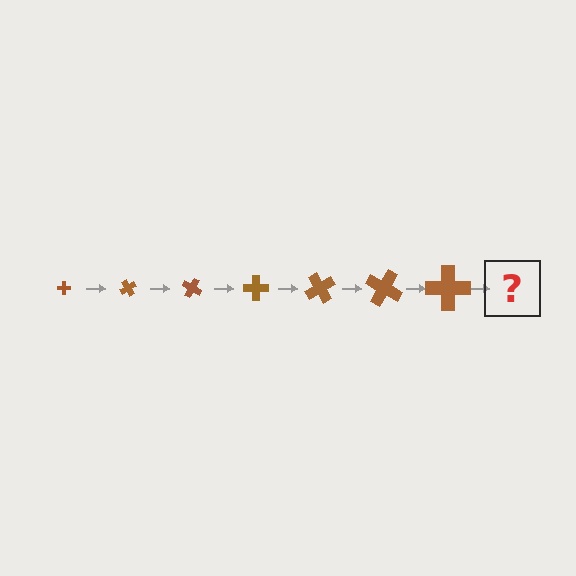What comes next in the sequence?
The next element should be a cross, larger than the previous one and rotated 420 degrees from the start.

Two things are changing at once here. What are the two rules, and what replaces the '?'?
The two rules are that the cross grows larger each step and it rotates 60 degrees each step. The '?' should be a cross, larger than the previous one and rotated 420 degrees from the start.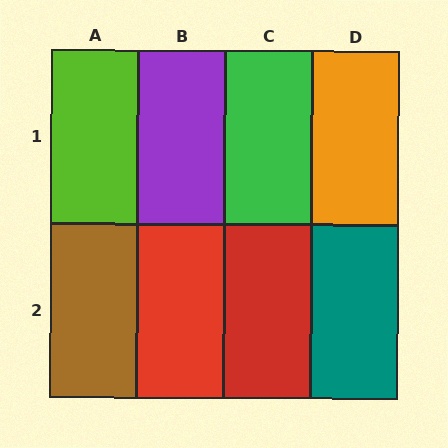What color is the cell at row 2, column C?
Red.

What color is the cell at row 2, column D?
Teal.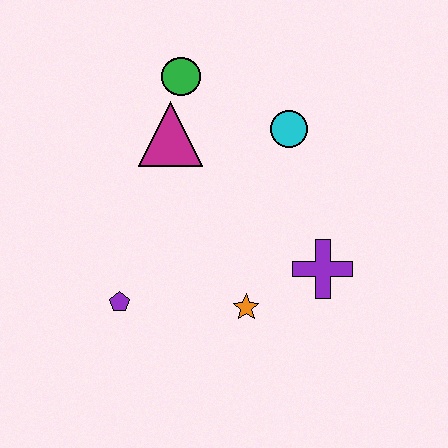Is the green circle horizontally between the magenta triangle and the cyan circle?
Yes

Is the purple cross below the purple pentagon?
No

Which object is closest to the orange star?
The purple cross is closest to the orange star.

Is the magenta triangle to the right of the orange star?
No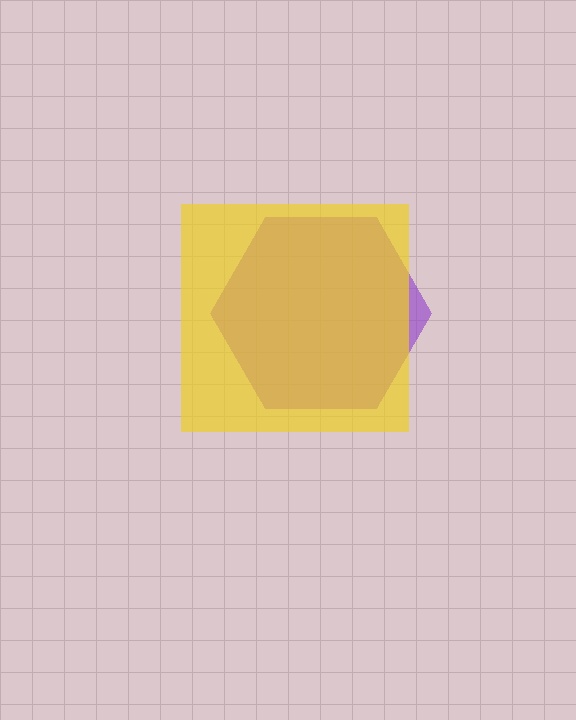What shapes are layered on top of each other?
The layered shapes are: a purple hexagon, a yellow square.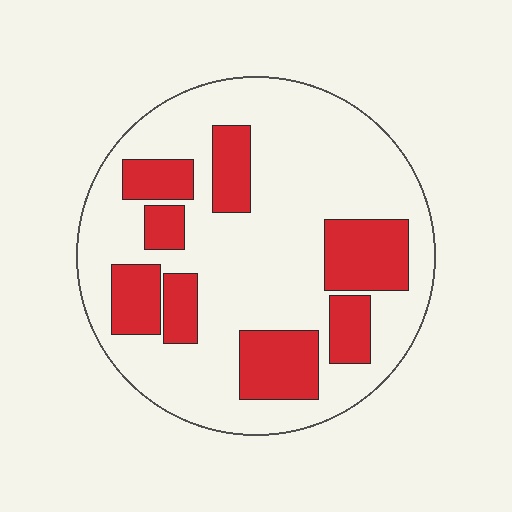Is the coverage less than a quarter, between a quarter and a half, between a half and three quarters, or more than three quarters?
Between a quarter and a half.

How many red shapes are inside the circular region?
8.